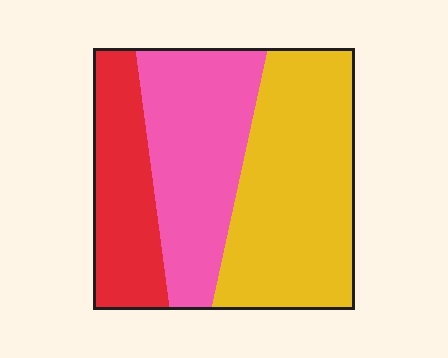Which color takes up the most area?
Yellow, at roughly 45%.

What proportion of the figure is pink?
Pink covers about 35% of the figure.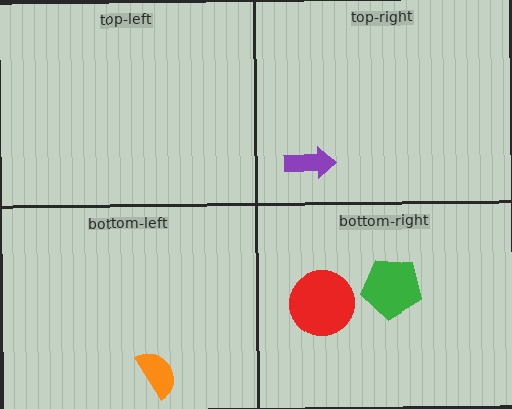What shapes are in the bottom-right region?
The red circle, the green pentagon.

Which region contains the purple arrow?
The top-right region.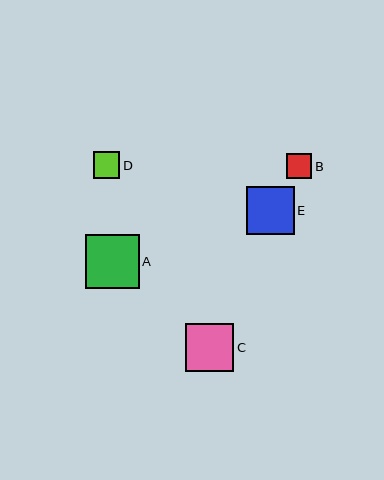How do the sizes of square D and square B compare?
Square D and square B are approximately the same size.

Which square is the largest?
Square A is the largest with a size of approximately 54 pixels.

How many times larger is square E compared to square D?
Square E is approximately 1.8 times the size of square D.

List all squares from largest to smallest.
From largest to smallest: A, C, E, D, B.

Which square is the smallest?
Square B is the smallest with a size of approximately 25 pixels.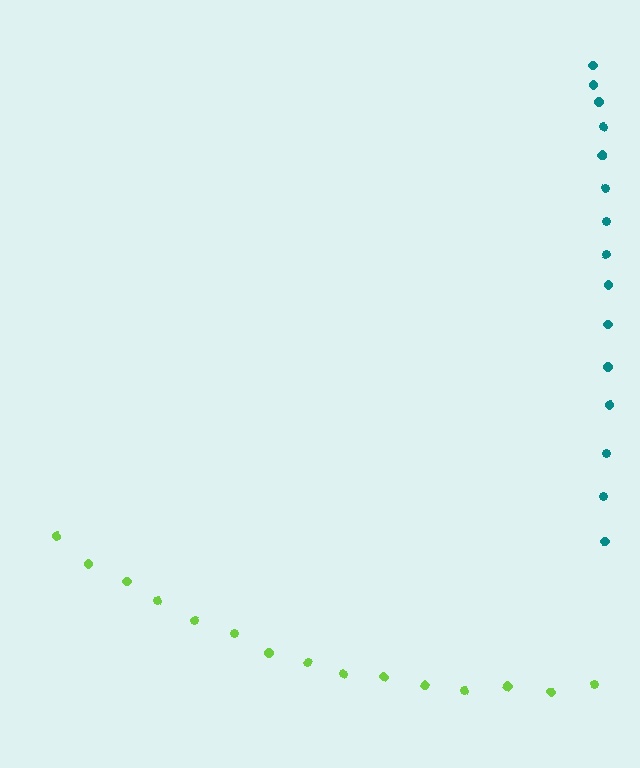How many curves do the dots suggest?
There are 2 distinct paths.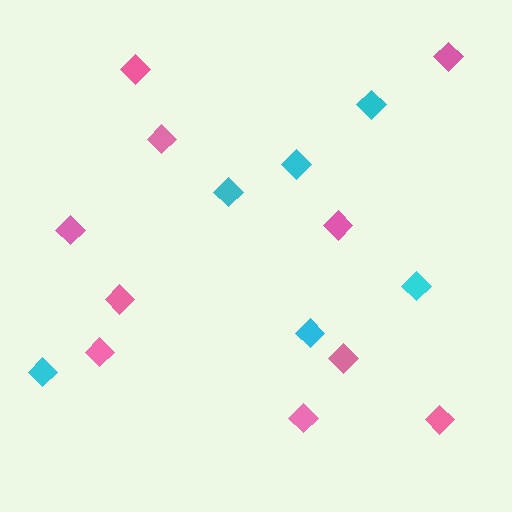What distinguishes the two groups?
There are 2 groups: one group of pink diamonds (10) and one group of cyan diamonds (6).